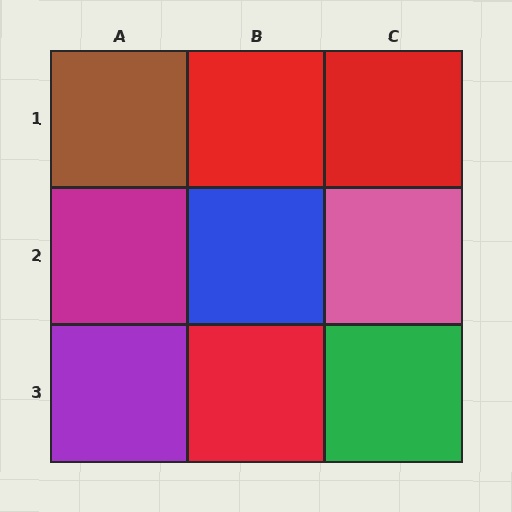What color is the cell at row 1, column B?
Red.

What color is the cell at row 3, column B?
Red.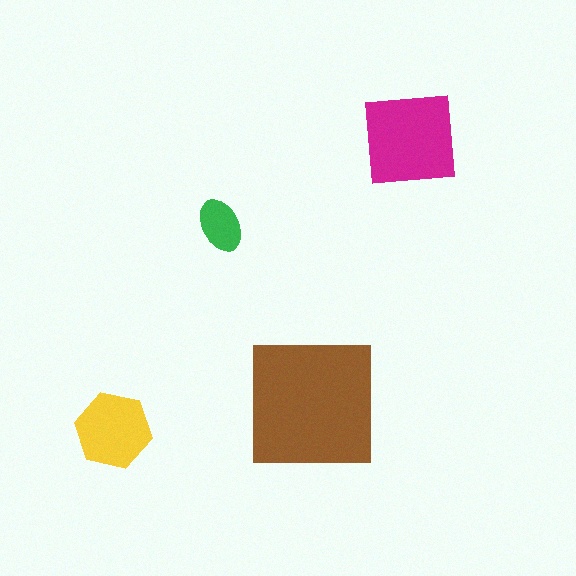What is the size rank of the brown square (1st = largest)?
1st.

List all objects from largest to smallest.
The brown square, the magenta square, the yellow hexagon, the green ellipse.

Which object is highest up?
The magenta square is topmost.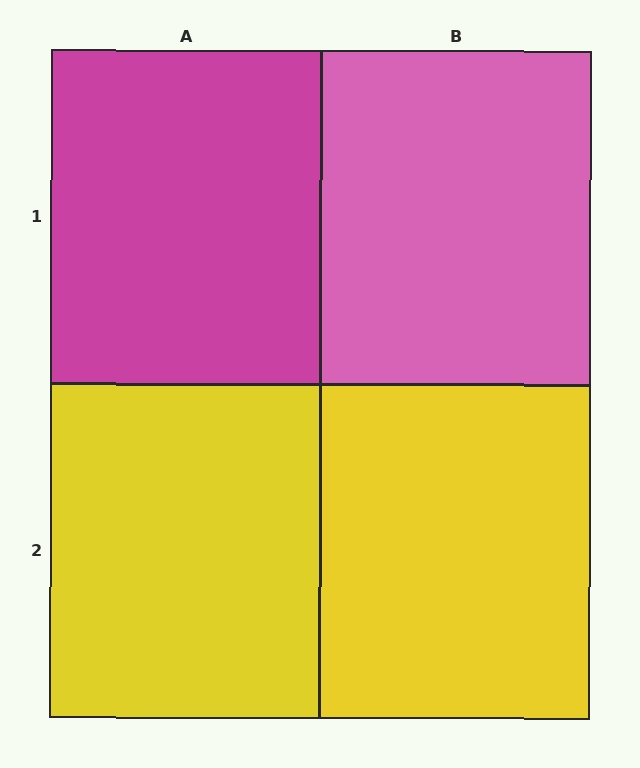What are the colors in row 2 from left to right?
Yellow, yellow.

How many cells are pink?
1 cell is pink.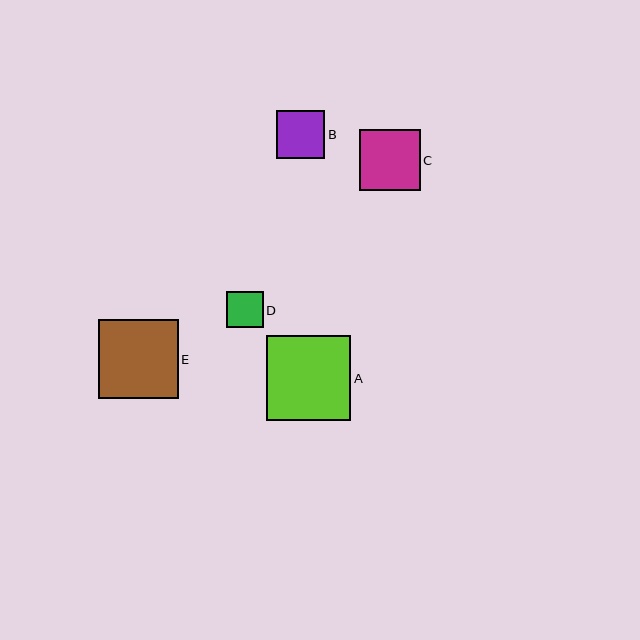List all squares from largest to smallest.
From largest to smallest: A, E, C, B, D.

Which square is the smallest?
Square D is the smallest with a size of approximately 36 pixels.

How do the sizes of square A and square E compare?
Square A and square E are approximately the same size.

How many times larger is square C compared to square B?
Square C is approximately 1.3 times the size of square B.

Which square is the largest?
Square A is the largest with a size of approximately 85 pixels.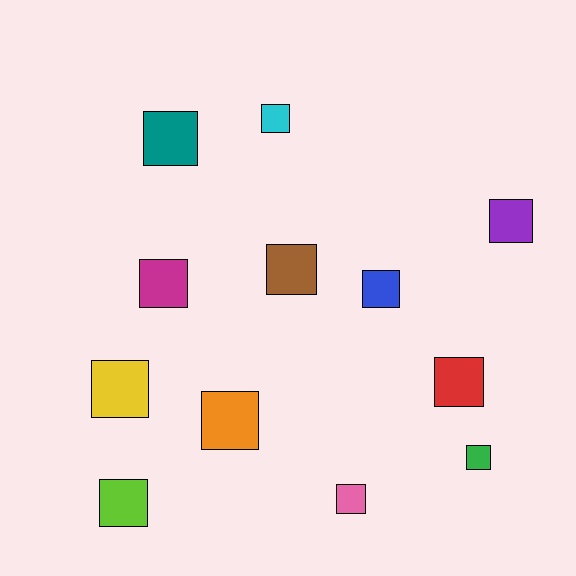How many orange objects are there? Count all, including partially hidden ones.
There is 1 orange object.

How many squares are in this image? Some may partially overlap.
There are 12 squares.